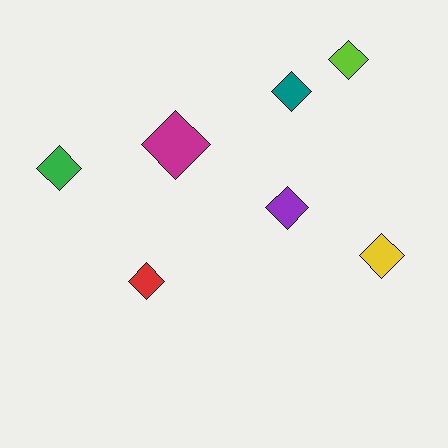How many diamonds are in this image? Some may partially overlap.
There are 7 diamonds.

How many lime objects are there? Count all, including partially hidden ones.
There is 1 lime object.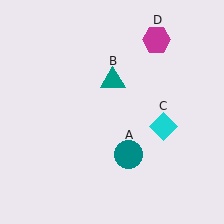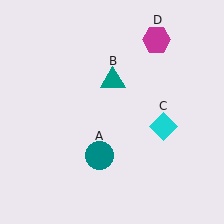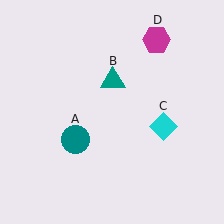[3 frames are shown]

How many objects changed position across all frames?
1 object changed position: teal circle (object A).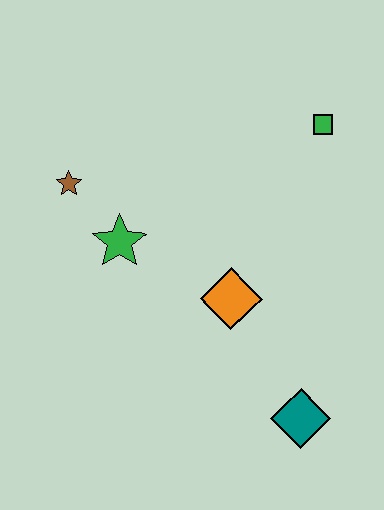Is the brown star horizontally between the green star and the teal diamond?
No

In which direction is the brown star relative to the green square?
The brown star is to the left of the green square.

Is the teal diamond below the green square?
Yes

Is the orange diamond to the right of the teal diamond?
No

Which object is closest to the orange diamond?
The green star is closest to the orange diamond.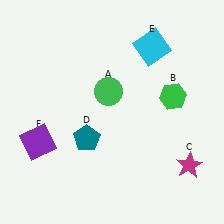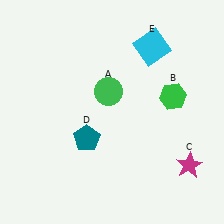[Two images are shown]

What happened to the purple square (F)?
The purple square (F) was removed in Image 2. It was in the bottom-left area of Image 1.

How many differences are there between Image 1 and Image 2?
There is 1 difference between the two images.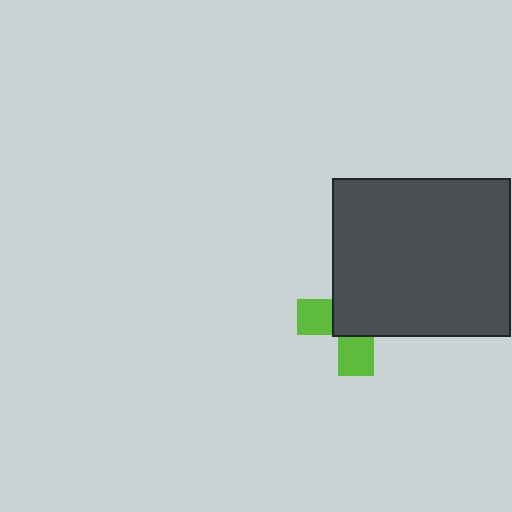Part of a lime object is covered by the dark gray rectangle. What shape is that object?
It is a cross.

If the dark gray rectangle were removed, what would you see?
You would see the complete lime cross.